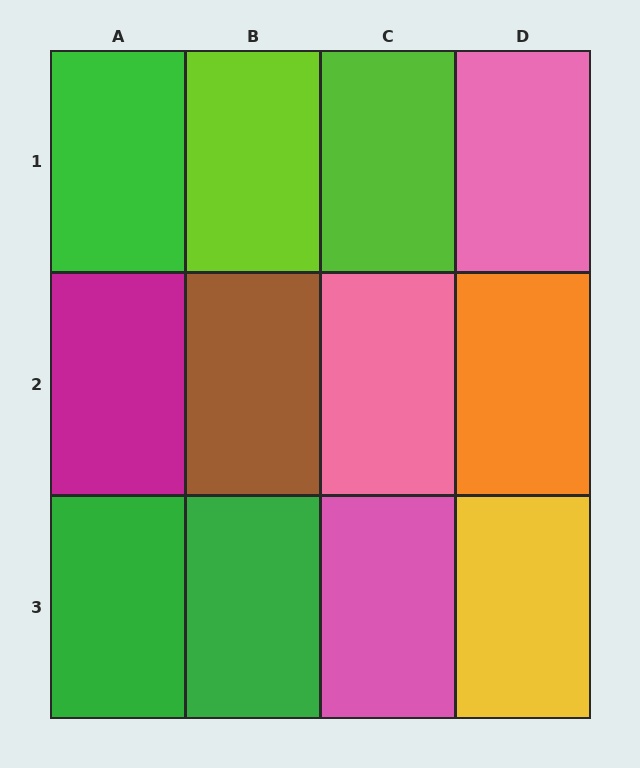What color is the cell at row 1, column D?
Pink.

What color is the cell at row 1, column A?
Green.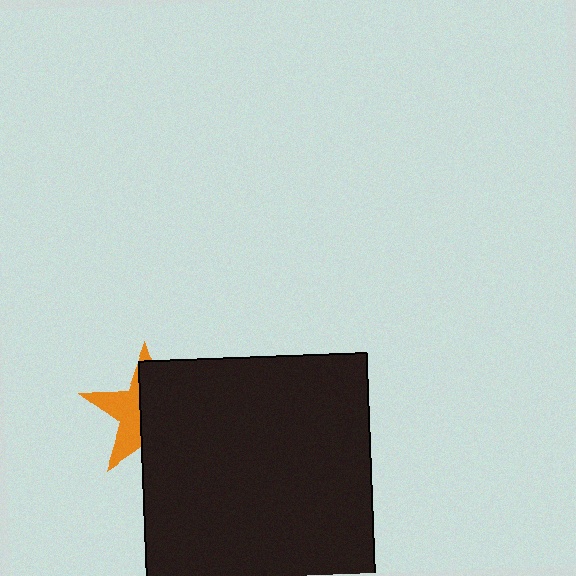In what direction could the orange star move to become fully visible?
The orange star could move left. That would shift it out from behind the black square entirely.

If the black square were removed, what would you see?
You would see the complete orange star.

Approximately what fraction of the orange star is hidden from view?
Roughly 58% of the orange star is hidden behind the black square.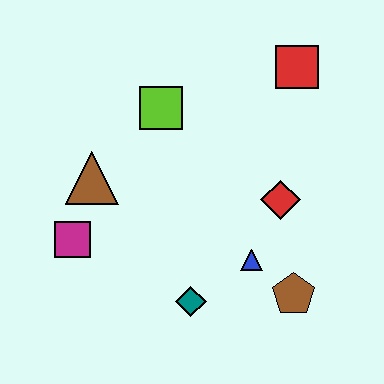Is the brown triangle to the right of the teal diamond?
No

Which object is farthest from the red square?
The magenta square is farthest from the red square.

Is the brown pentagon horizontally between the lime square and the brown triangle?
No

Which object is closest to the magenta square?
The brown triangle is closest to the magenta square.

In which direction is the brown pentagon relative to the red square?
The brown pentagon is below the red square.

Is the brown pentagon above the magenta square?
No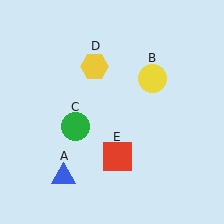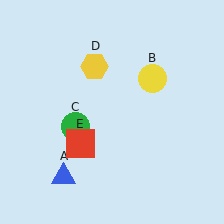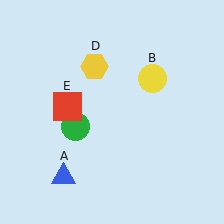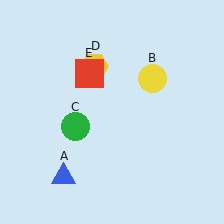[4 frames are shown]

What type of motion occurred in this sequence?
The red square (object E) rotated clockwise around the center of the scene.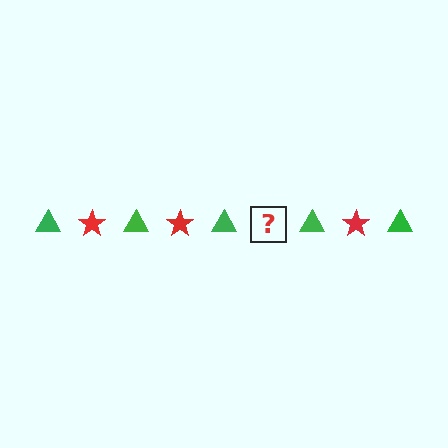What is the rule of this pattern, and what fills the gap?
The rule is that the pattern alternates between green triangle and red star. The gap should be filled with a red star.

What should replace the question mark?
The question mark should be replaced with a red star.